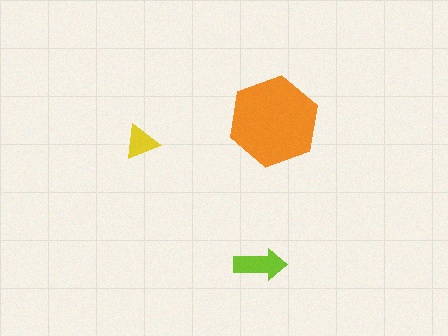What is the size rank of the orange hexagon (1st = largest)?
1st.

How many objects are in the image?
There are 3 objects in the image.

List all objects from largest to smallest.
The orange hexagon, the lime arrow, the yellow triangle.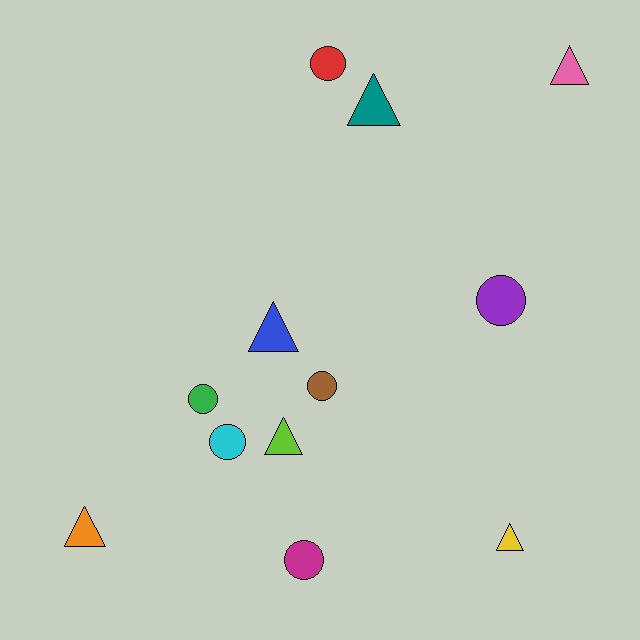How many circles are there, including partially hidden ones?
There are 6 circles.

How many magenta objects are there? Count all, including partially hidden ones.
There is 1 magenta object.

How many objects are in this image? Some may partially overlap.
There are 12 objects.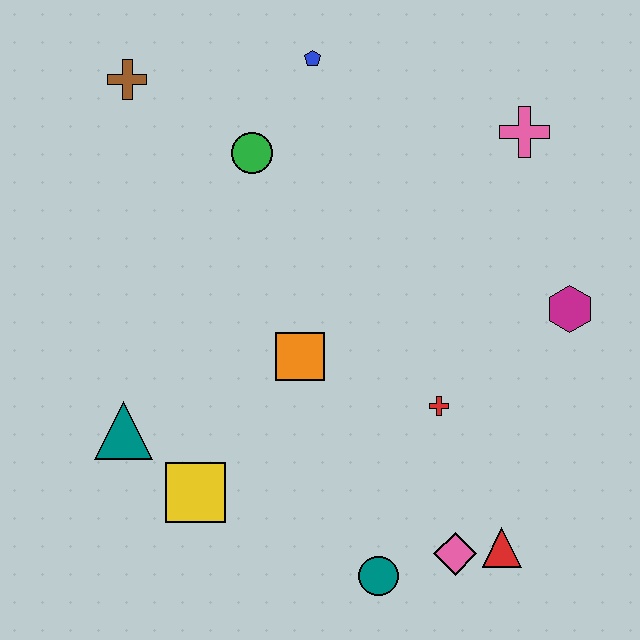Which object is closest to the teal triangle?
The yellow square is closest to the teal triangle.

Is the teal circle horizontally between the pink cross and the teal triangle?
Yes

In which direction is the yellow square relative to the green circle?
The yellow square is below the green circle.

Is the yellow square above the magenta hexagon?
No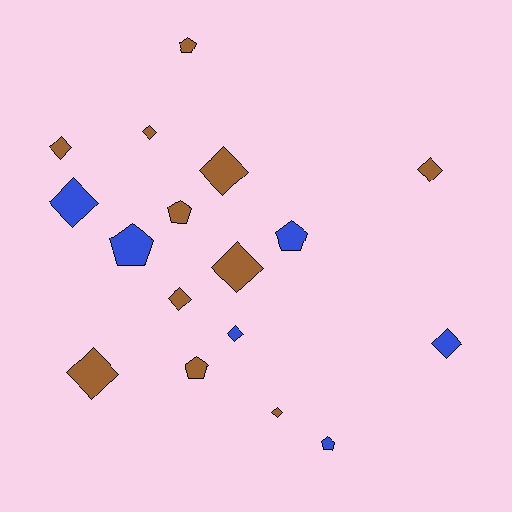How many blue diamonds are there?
There are 3 blue diamonds.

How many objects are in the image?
There are 17 objects.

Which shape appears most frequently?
Diamond, with 11 objects.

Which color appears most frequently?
Brown, with 11 objects.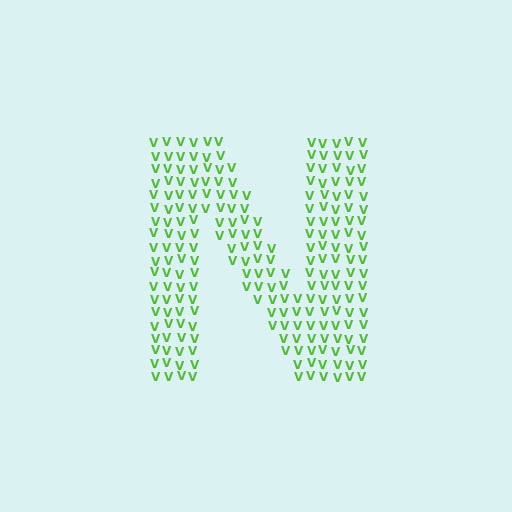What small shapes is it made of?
It is made of small letter V's.